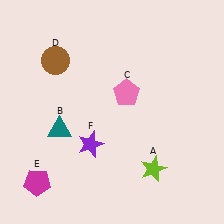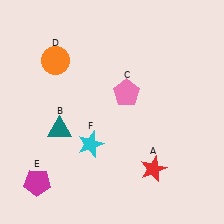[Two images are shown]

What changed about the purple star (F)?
In Image 1, F is purple. In Image 2, it changed to cyan.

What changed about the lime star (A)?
In Image 1, A is lime. In Image 2, it changed to red.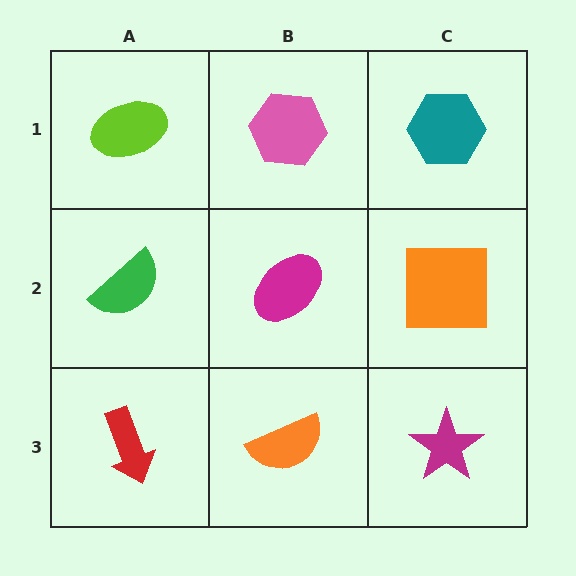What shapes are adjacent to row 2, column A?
A lime ellipse (row 1, column A), a red arrow (row 3, column A), a magenta ellipse (row 2, column B).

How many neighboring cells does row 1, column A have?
2.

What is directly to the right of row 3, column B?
A magenta star.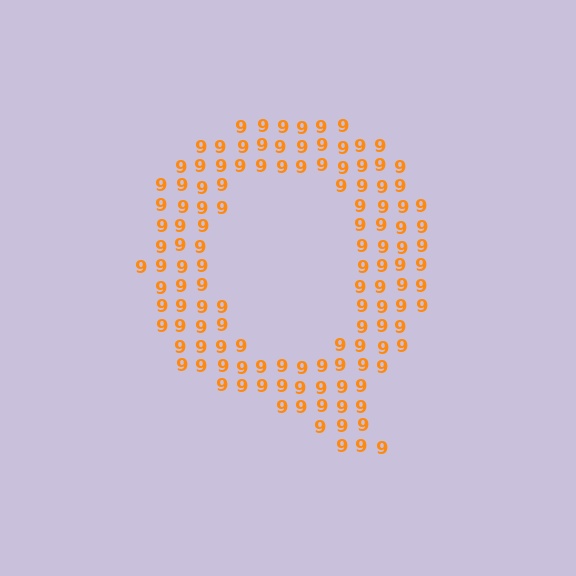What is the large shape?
The large shape is the letter Q.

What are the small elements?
The small elements are digit 9's.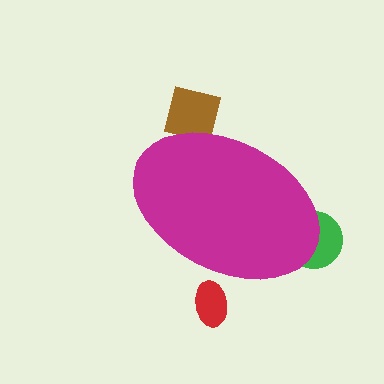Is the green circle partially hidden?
Yes, the green circle is partially hidden behind the magenta ellipse.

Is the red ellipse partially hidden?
Yes, the red ellipse is partially hidden behind the magenta ellipse.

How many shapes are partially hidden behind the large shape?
3 shapes are partially hidden.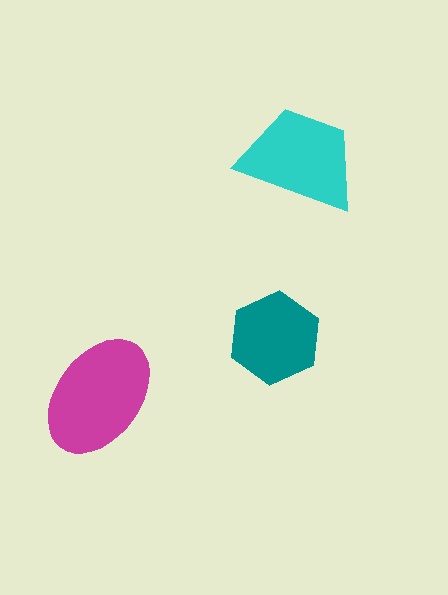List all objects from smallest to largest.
The teal hexagon, the cyan trapezoid, the magenta ellipse.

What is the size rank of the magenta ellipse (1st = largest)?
1st.